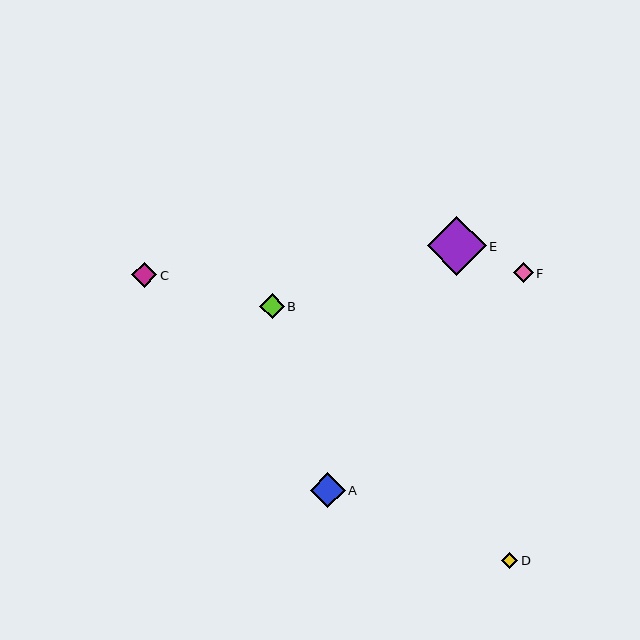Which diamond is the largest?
Diamond E is the largest with a size of approximately 59 pixels.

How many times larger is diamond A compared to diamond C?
Diamond A is approximately 1.4 times the size of diamond C.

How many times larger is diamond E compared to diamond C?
Diamond E is approximately 2.4 times the size of diamond C.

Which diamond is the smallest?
Diamond D is the smallest with a size of approximately 16 pixels.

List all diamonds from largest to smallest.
From largest to smallest: E, A, C, B, F, D.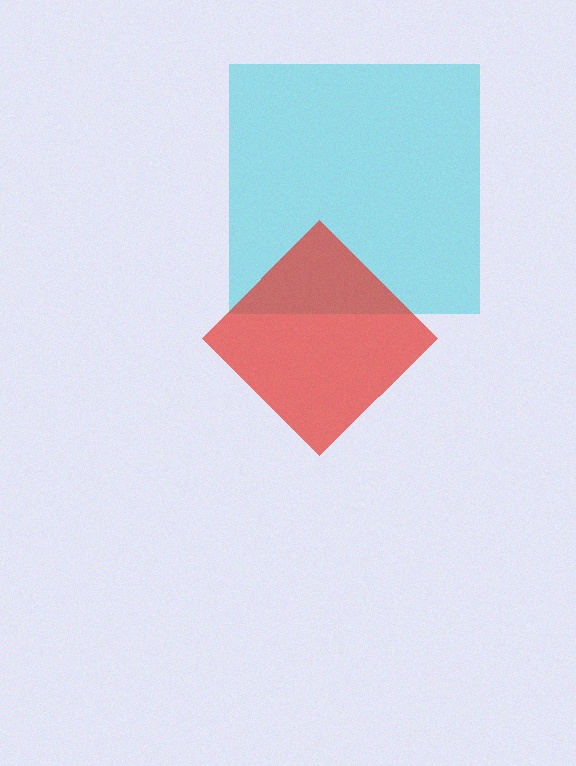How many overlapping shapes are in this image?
There are 2 overlapping shapes in the image.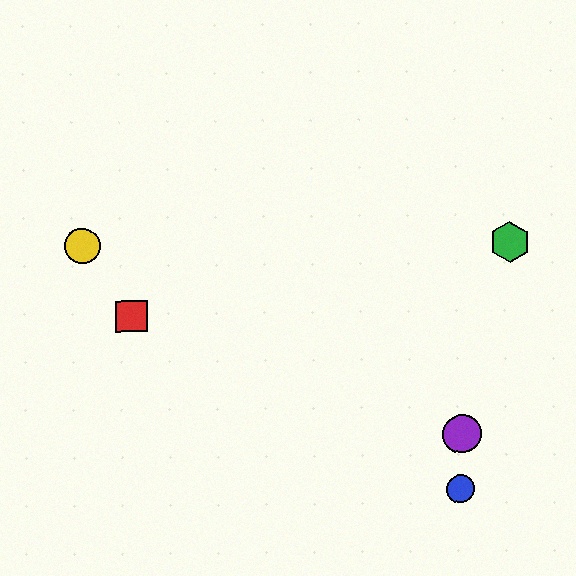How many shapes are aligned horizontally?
2 shapes (the green hexagon, the yellow circle) are aligned horizontally.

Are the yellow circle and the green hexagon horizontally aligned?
Yes, both are at y≈246.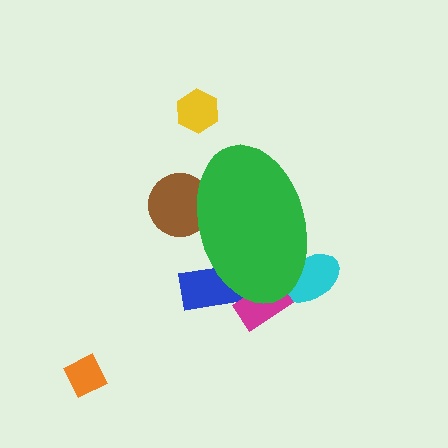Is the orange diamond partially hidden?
No, the orange diamond is fully visible.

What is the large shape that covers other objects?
A green ellipse.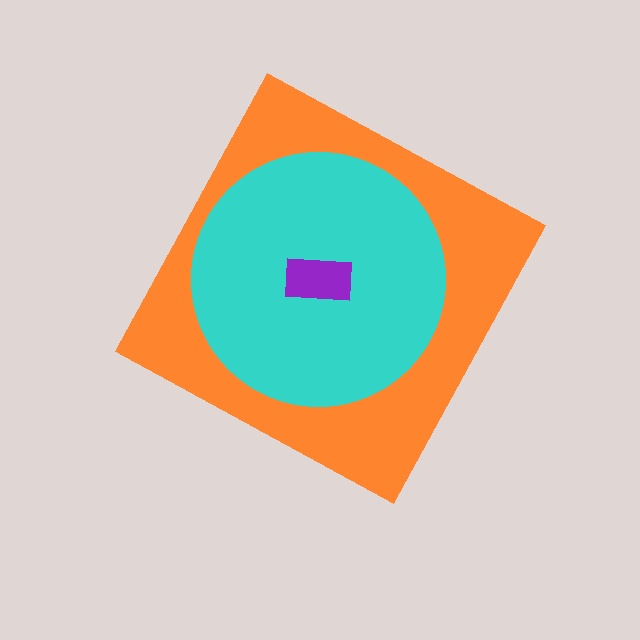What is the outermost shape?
The orange diamond.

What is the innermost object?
The purple rectangle.